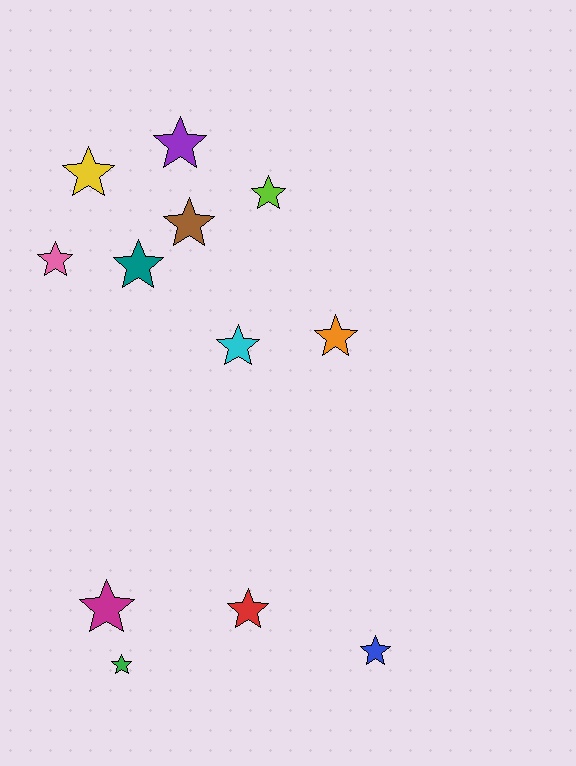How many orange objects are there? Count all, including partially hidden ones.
There is 1 orange object.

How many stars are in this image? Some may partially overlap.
There are 12 stars.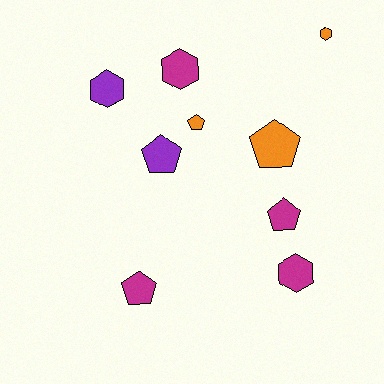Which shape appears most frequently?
Pentagon, with 5 objects.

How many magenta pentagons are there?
There are 2 magenta pentagons.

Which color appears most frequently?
Magenta, with 4 objects.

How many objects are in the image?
There are 9 objects.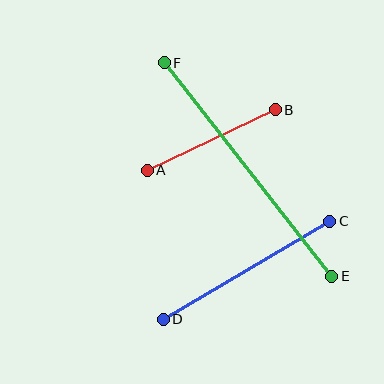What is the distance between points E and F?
The distance is approximately 272 pixels.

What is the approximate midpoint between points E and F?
The midpoint is at approximately (248, 169) pixels.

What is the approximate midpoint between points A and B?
The midpoint is at approximately (211, 140) pixels.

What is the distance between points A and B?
The distance is approximately 142 pixels.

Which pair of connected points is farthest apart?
Points E and F are farthest apart.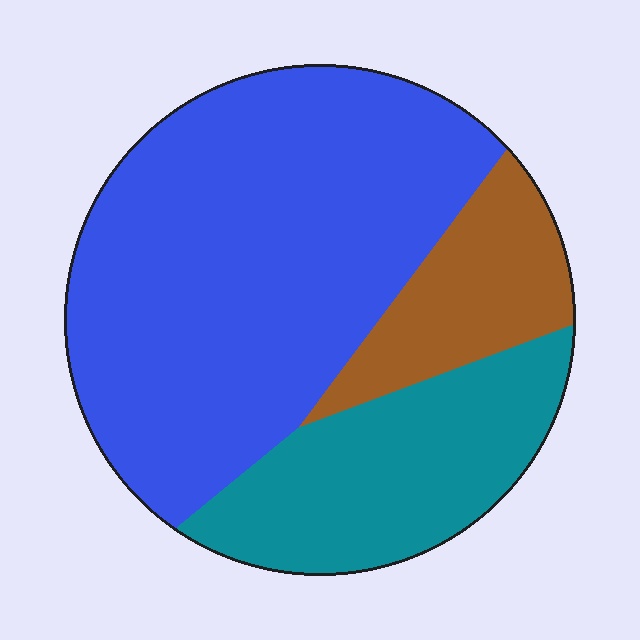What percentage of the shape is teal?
Teal covers around 25% of the shape.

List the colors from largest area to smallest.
From largest to smallest: blue, teal, brown.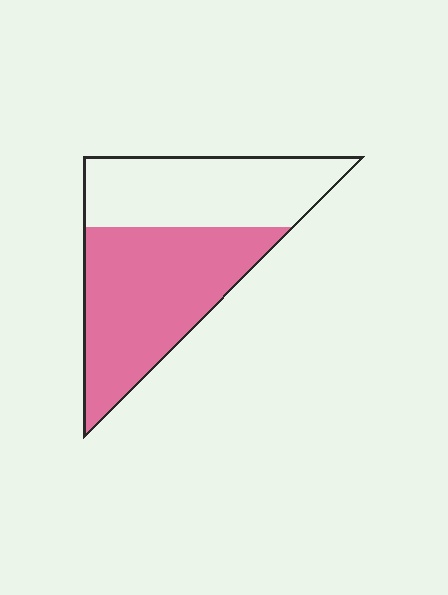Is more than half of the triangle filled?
Yes.